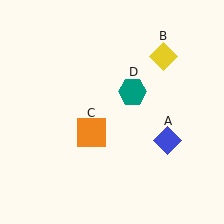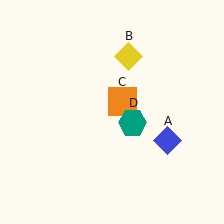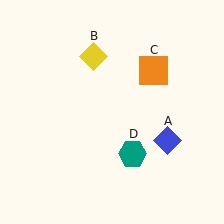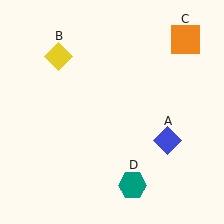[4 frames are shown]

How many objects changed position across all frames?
3 objects changed position: yellow diamond (object B), orange square (object C), teal hexagon (object D).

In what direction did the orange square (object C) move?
The orange square (object C) moved up and to the right.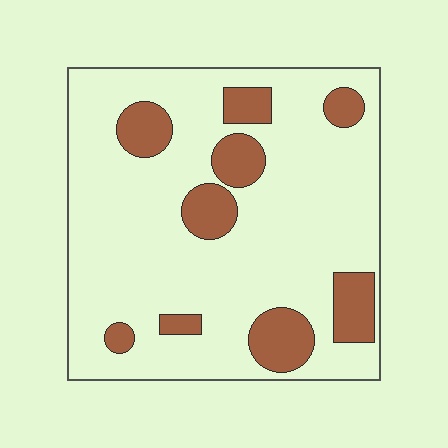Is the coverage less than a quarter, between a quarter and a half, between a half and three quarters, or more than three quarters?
Less than a quarter.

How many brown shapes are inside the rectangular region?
9.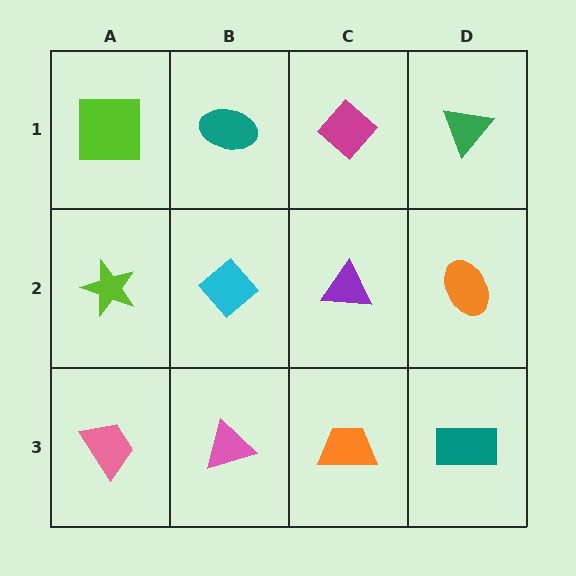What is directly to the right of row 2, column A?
A cyan diamond.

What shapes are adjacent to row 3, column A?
A lime star (row 2, column A), a pink triangle (row 3, column B).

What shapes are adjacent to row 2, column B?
A teal ellipse (row 1, column B), a pink triangle (row 3, column B), a lime star (row 2, column A), a purple triangle (row 2, column C).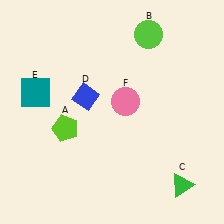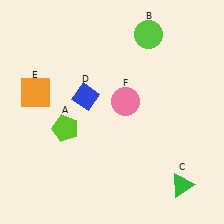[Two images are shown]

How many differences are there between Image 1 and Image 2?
There is 1 difference between the two images.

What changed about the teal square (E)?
In Image 1, E is teal. In Image 2, it changed to orange.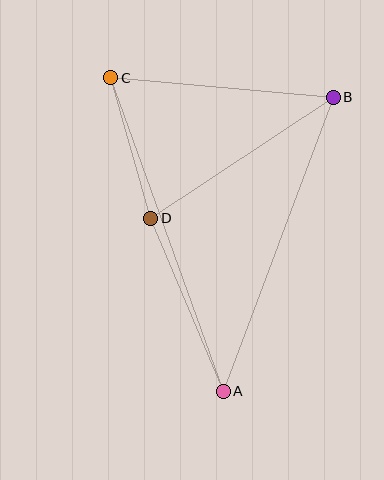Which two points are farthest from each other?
Points A and C are farthest from each other.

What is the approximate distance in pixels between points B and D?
The distance between B and D is approximately 219 pixels.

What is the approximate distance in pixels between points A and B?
The distance between A and B is approximately 314 pixels.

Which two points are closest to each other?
Points C and D are closest to each other.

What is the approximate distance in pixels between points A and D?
The distance between A and D is approximately 188 pixels.